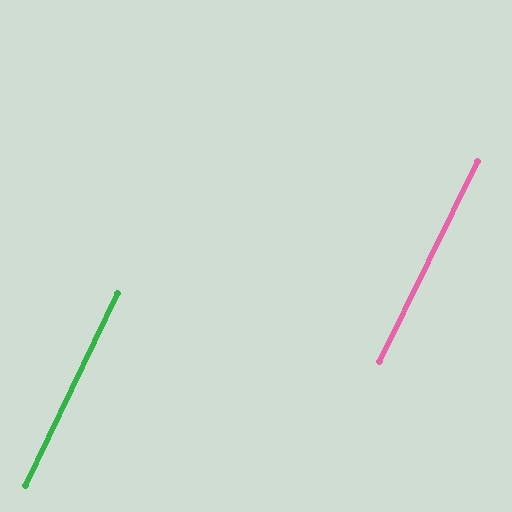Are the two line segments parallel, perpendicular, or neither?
Parallel — their directions differ by only 0.5°.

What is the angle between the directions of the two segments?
Approximately 0 degrees.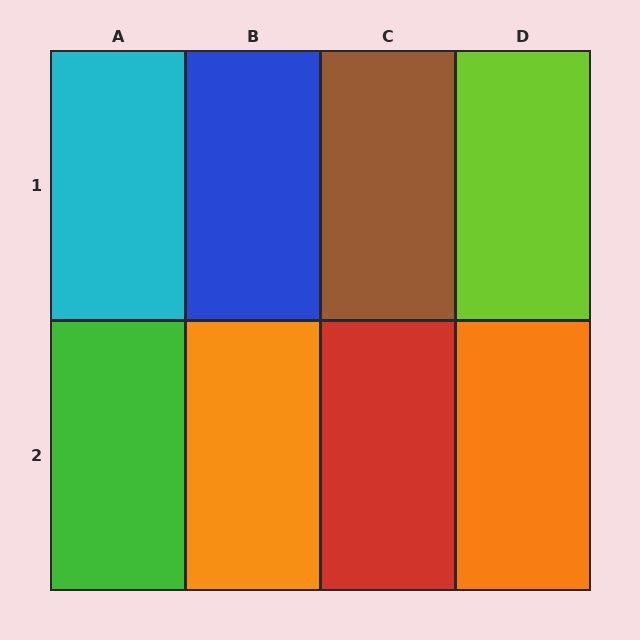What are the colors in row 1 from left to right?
Cyan, blue, brown, lime.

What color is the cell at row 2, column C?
Red.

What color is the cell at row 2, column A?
Green.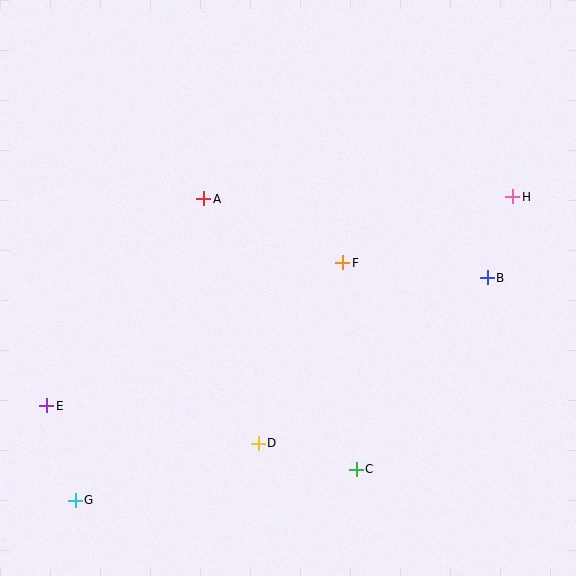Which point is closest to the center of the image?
Point F at (343, 263) is closest to the center.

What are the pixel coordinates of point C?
Point C is at (356, 469).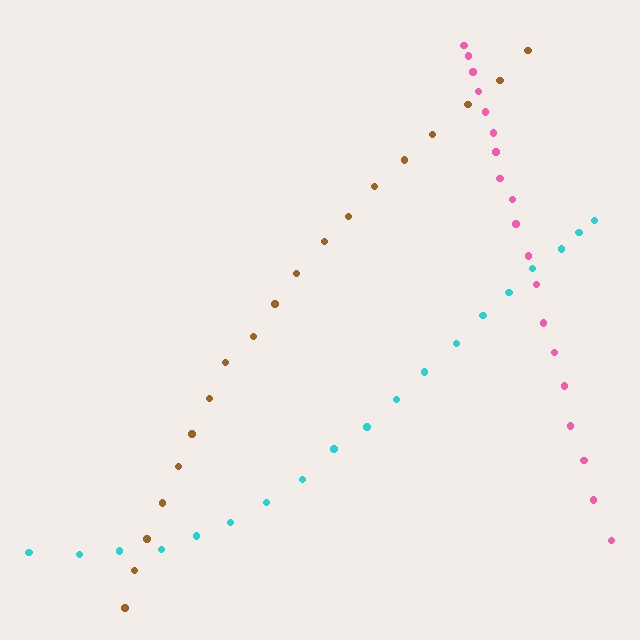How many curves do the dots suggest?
There are 3 distinct paths.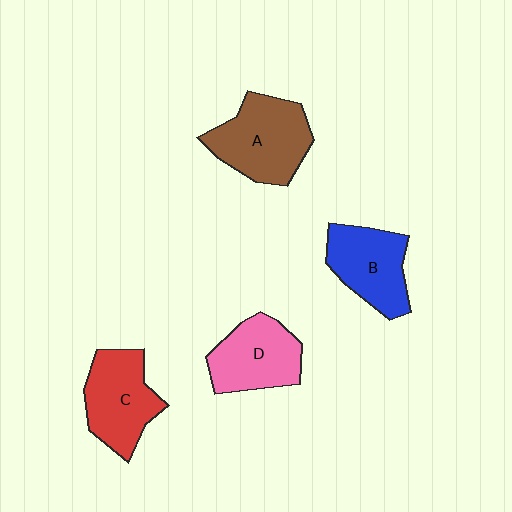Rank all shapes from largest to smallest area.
From largest to smallest: A (brown), C (red), B (blue), D (pink).